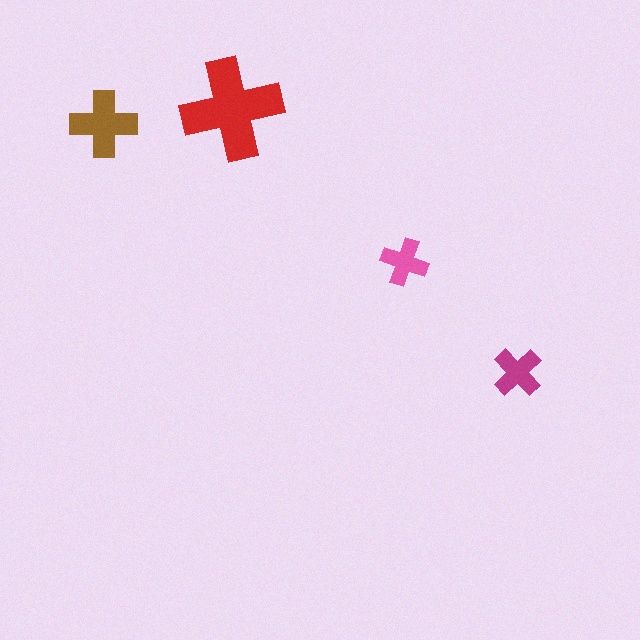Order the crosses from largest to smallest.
the red one, the brown one, the magenta one, the pink one.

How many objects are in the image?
There are 4 objects in the image.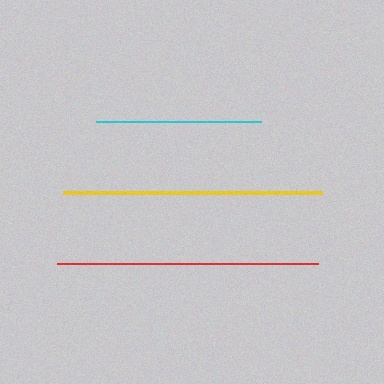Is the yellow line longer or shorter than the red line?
The red line is longer than the yellow line.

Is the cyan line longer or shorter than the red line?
The red line is longer than the cyan line.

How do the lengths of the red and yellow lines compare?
The red and yellow lines are approximately the same length.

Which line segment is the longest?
The red line is the longest at approximately 261 pixels.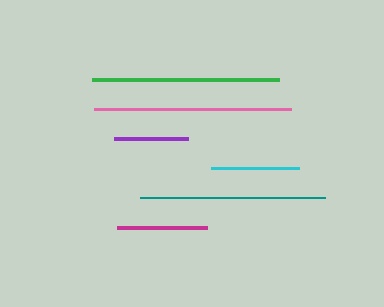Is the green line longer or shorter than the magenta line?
The green line is longer than the magenta line.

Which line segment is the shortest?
The purple line is the shortest at approximately 74 pixels.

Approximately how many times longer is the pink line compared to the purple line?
The pink line is approximately 2.6 times the length of the purple line.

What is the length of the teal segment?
The teal segment is approximately 185 pixels long.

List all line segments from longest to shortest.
From longest to shortest: pink, green, teal, magenta, cyan, purple.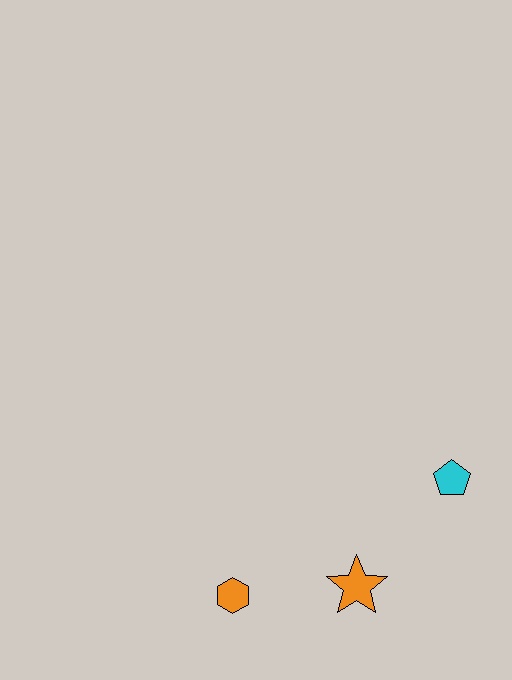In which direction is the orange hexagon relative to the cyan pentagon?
The orange hexagon is to the left of the cyan pentagon.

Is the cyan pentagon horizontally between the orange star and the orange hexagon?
No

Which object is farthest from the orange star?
The cyan pentagon is farthest from the orange star.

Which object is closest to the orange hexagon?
The orange star is closest to the orange hexagon.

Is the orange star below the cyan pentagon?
Yes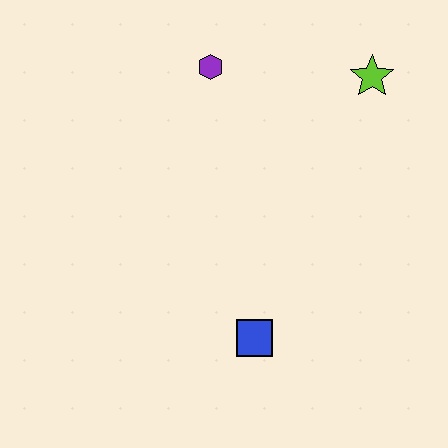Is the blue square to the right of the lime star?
No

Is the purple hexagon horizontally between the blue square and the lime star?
No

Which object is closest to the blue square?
The purple hexagon is closest to the blue square.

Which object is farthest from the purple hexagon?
The blue square is farthest from the purple hexagon.